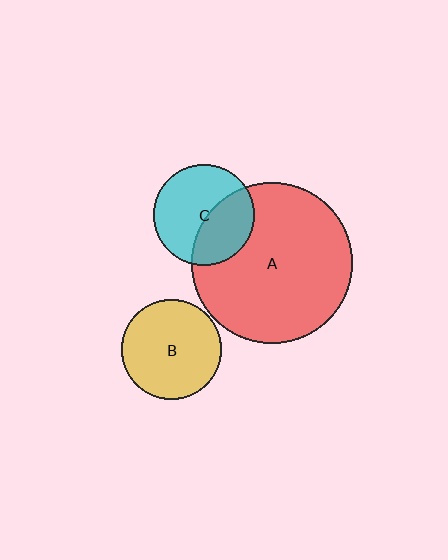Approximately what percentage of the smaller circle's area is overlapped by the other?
Approximately 40%.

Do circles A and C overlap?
Yes.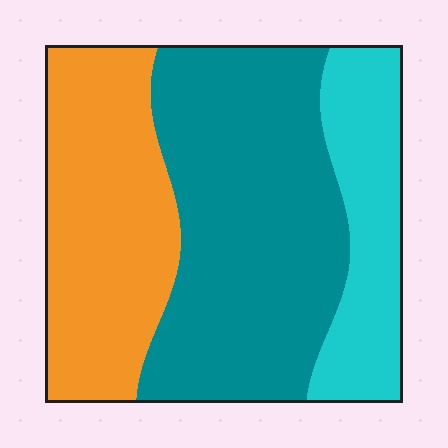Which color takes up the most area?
Teal, at roughly 45%.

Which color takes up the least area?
Cyan, at roughly 20%.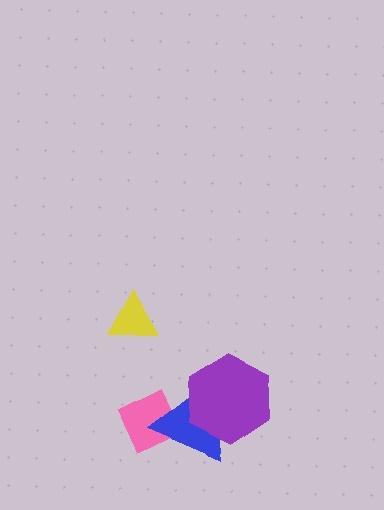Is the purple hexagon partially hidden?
No, no other shape covers it.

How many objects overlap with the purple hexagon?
1 object overlaps with the purple hexagon.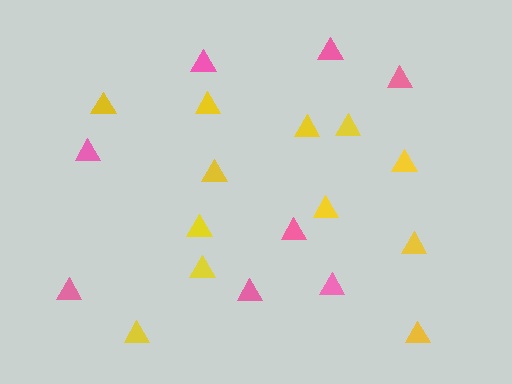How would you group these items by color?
There are 2 groups: one group of pink triangles (8) and one group of yellow triangles (12).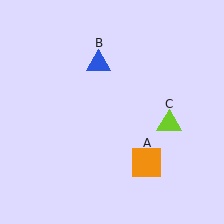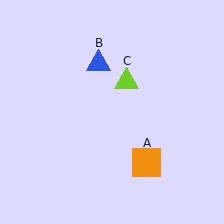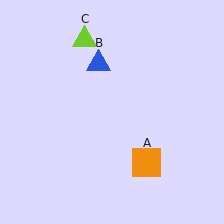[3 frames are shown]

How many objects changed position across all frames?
1 object changed position: lime triangle (object C).